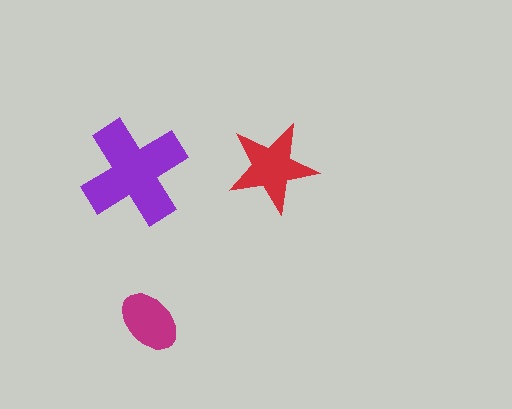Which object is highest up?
The red star is topmost.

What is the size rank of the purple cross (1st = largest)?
1st.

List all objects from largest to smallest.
The purple cross, the red star, the magenta ellipse.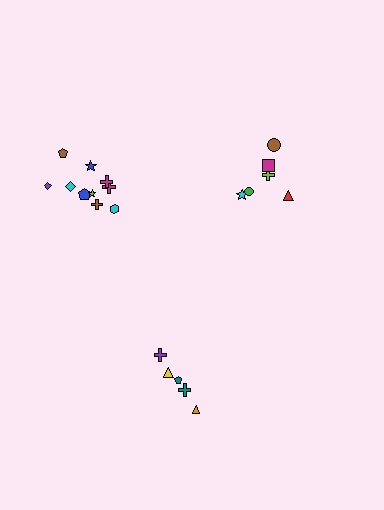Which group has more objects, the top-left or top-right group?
The top-left group.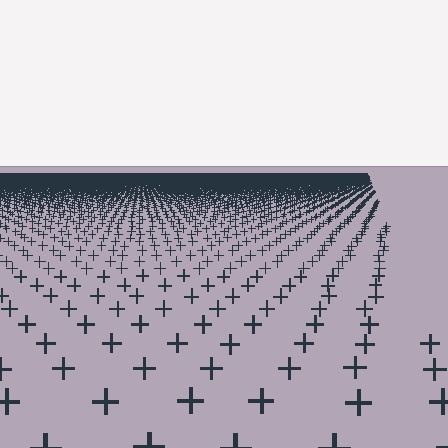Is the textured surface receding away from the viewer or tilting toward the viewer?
The surface is receding away from the viewer. Texture elements get smaller and denser toward the top.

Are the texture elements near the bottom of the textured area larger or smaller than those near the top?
Larger. Near the bottom, elements are closer to the viewer and appear at a bigger on-screen size.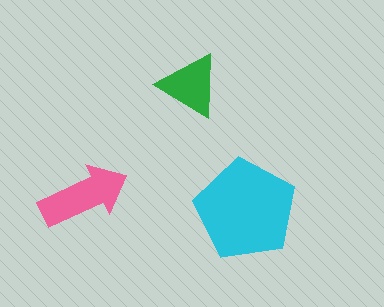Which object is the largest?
The cyan pentagon.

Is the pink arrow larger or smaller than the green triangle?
Larger.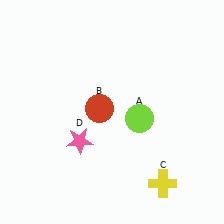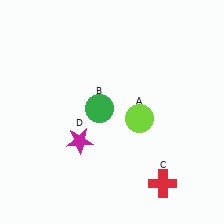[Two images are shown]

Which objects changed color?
B changed from red to green. C changed from yellow to red. D changed from pink to magenta.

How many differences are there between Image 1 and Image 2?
There are 3 differences between the two images.